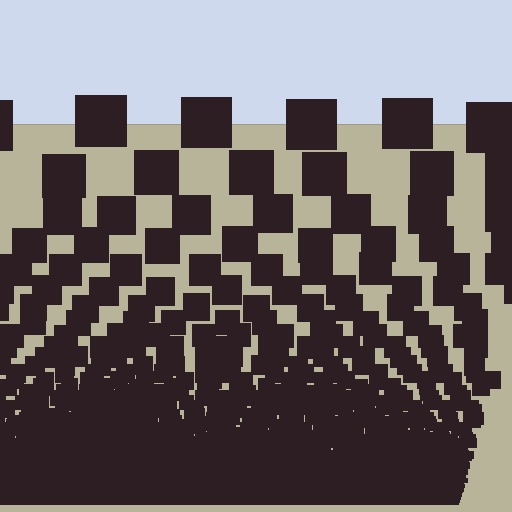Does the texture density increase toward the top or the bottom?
Density increases toward the bottom.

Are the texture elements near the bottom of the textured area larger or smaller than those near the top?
Smaller. The gradient is inverted — elements near the bottom are smaller and denser.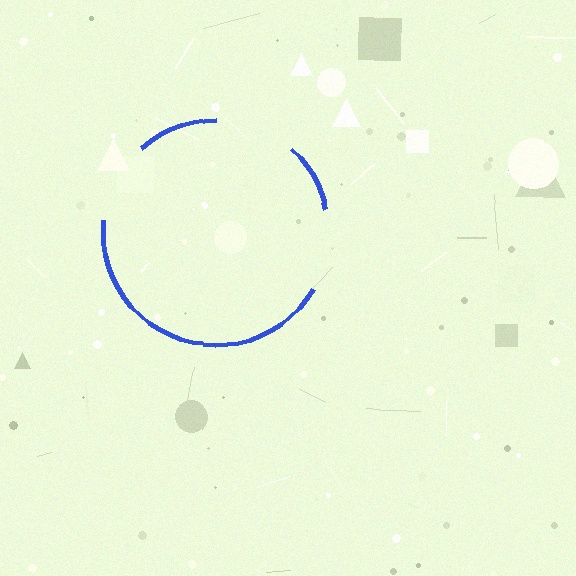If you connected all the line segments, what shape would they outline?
They would outline a circle.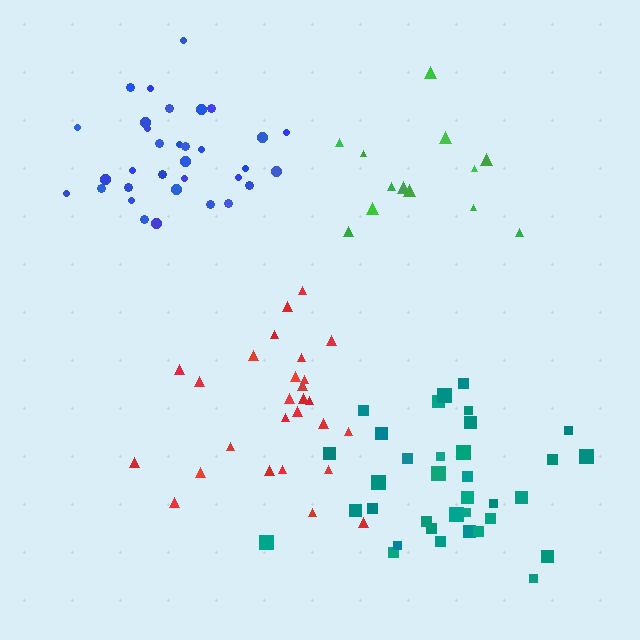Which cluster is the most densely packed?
Blue.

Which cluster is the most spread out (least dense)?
Green.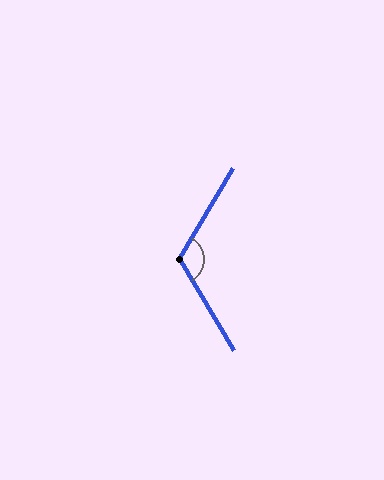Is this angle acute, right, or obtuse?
It is obtuse.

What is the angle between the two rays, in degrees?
Approximately 119 degrees.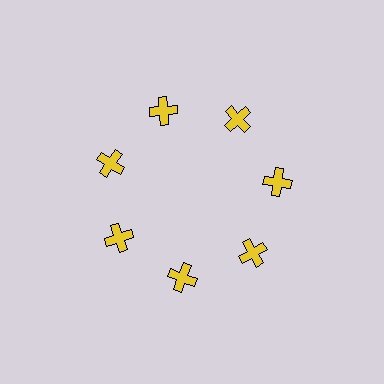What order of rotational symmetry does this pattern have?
This pattern has 7-fold rotational symmetry.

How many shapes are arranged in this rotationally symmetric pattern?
There are 7 shapes, arranged in 7 groups of 1.